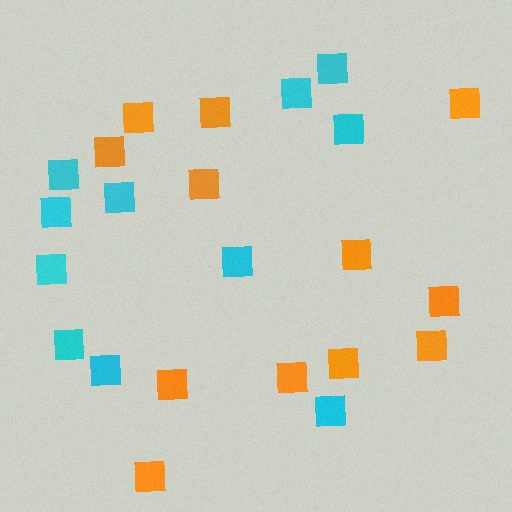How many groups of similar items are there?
There are 2 groups: one group of orange squares (12) and one group of cyan squares (11).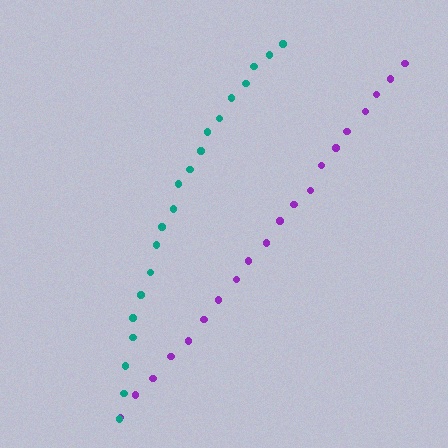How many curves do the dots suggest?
There are 2 distinct paths.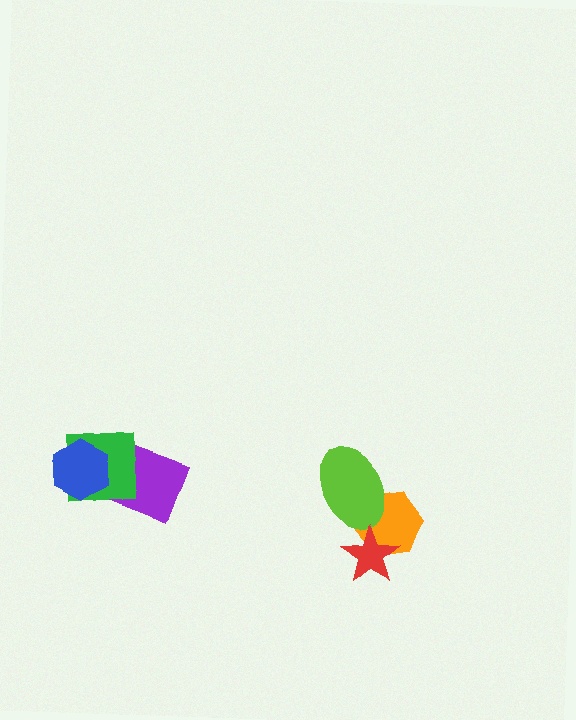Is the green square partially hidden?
Yes, it is partially covered by another shape.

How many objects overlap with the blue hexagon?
1 object overlaps with the blue hexagon.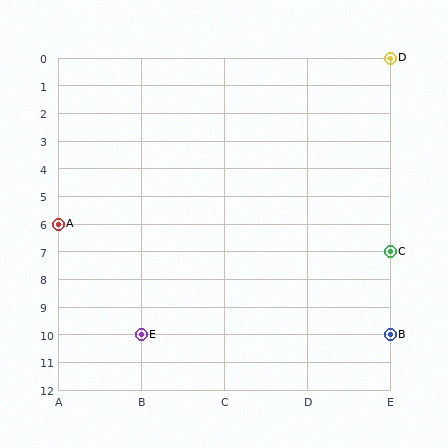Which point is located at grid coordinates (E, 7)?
Point C is at (E, 7).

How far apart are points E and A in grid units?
Points E and A are 1 column and 4 rows apart (about 4.1 grid units diagonally).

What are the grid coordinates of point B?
Point B is at grid coordinates (E, 10).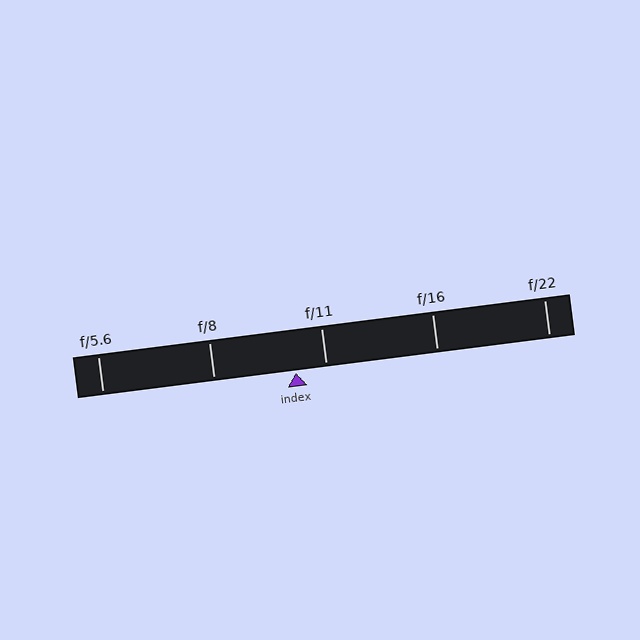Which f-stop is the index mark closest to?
The index mark is closest to f/11.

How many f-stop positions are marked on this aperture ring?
There are 5 f-stop positions marked.